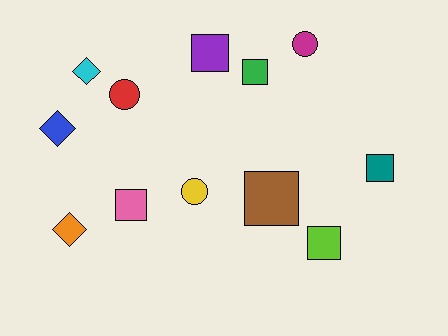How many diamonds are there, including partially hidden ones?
There are 3 diamonds.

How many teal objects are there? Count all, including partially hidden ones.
There is 1 teal object.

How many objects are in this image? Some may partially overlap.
There are 12 objects.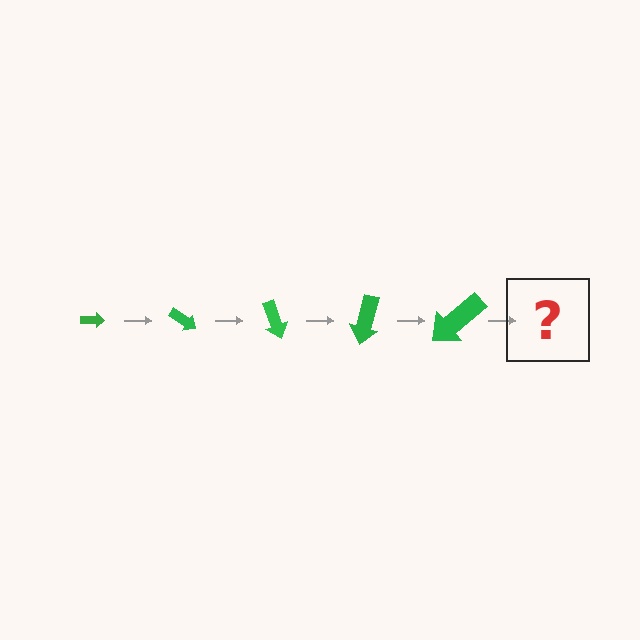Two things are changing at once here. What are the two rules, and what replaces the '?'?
The two rules are that the arrow grows larger each step and it rotates 35 degrees each step. The '?' should be an arrow, larger than the previous one and rotated 175 degrees from the start.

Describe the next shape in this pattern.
It should be an arrow, larger than the previous one and rotated 175 degrees from the start.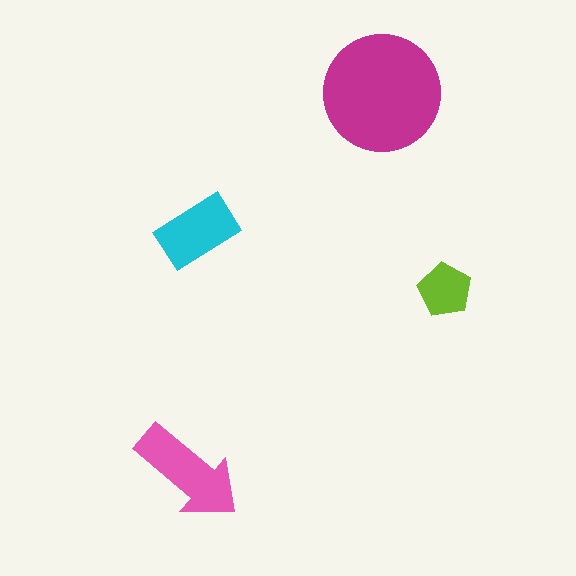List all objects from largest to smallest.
The magenta circle, the pink arrow, the cyan rectangle, the lime pentagon.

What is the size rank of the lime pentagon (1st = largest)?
4th.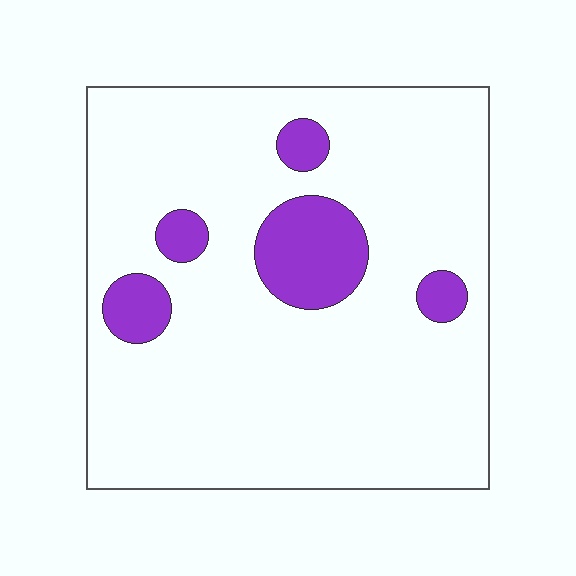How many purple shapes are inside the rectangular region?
5.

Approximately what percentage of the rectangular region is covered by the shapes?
Approximately 15%.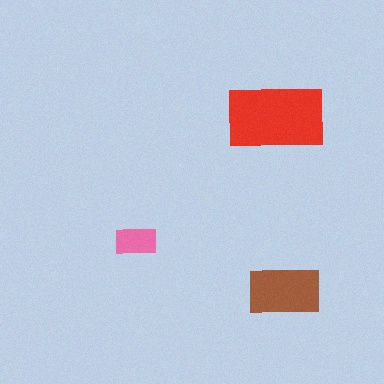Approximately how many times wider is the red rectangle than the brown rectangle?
About 1.5 times wider.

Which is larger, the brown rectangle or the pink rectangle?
The brown one.